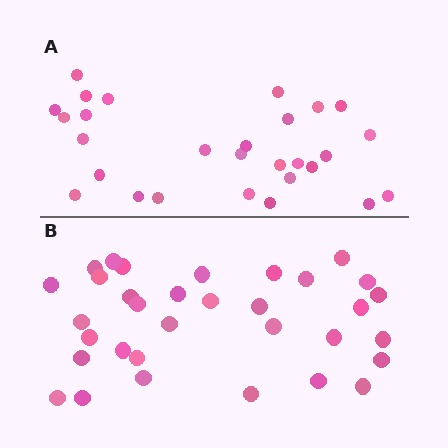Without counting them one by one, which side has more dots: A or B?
Region B (the bottom region) has more dots.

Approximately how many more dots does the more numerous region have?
Region B has about 5 more dots than region A.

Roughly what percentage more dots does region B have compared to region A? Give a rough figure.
About 20% more.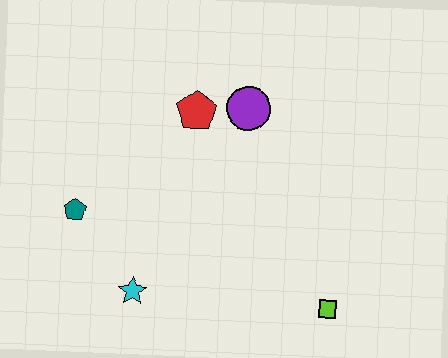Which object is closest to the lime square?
The cyan star is closest to the lime square.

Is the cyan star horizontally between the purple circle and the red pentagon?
No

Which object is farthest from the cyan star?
The purple circle is farthest from the cyan star.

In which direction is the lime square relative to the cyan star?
The lime square is to the right of the cyan star.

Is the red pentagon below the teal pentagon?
No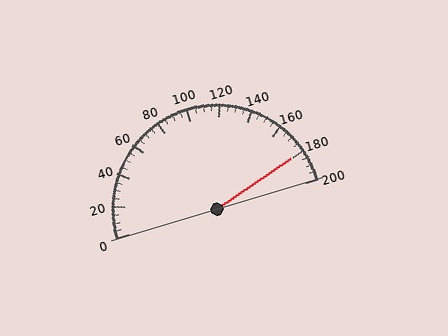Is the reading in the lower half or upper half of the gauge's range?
The reading is in the upper half of the range (0 to 200).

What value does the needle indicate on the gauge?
The needle indicates approximately 180.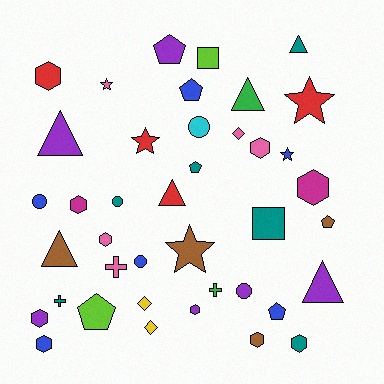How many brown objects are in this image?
There are 4 brown objects.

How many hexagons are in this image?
There are 10 hexagons.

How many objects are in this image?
There are 40 objects.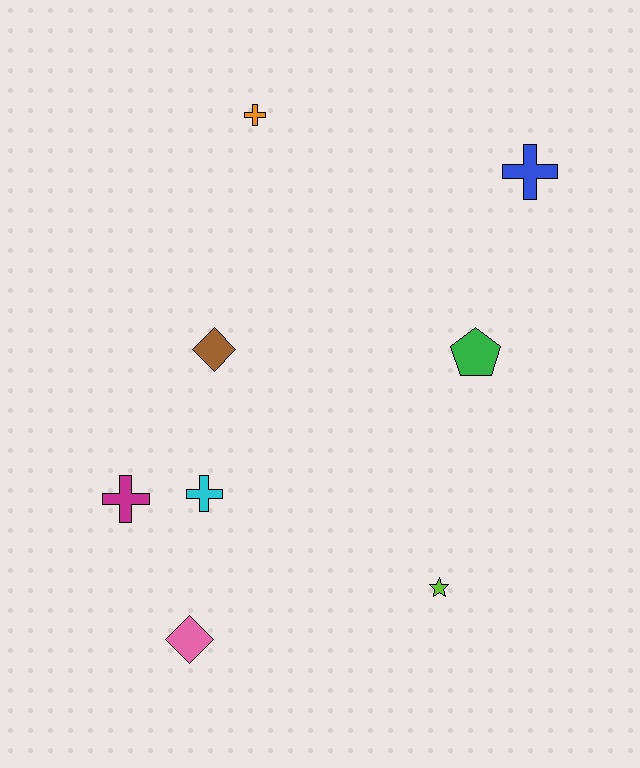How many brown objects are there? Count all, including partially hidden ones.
There is 1 brown object.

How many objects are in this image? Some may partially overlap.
There are 8 objects.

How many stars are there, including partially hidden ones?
There is 1 star.